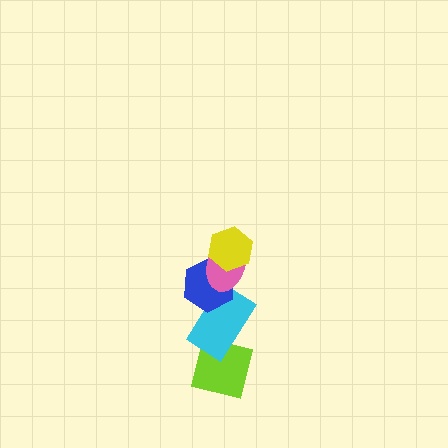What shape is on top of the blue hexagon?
The pink ellipse is on top of the blue hexagon.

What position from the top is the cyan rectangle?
The cyan rectangle is 4th from the top.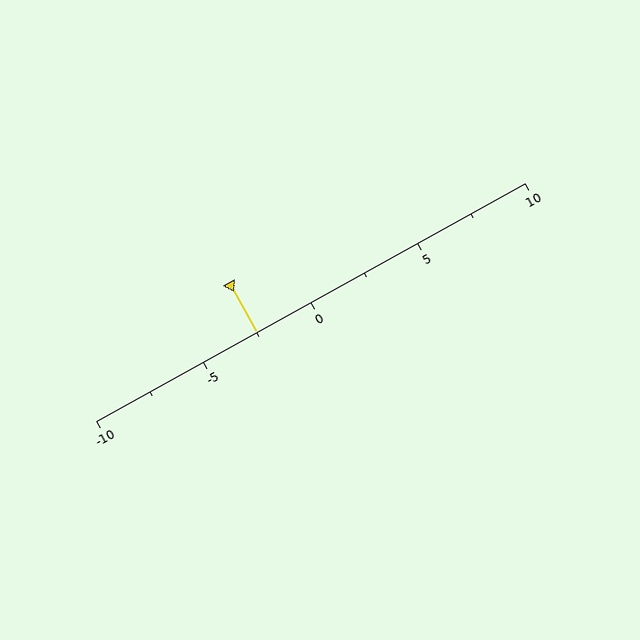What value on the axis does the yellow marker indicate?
The marker indicates approximately -2.5.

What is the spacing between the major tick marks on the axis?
The major ticks are spaced 5 apart.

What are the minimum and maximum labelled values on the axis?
The axis runs from -10 to 10.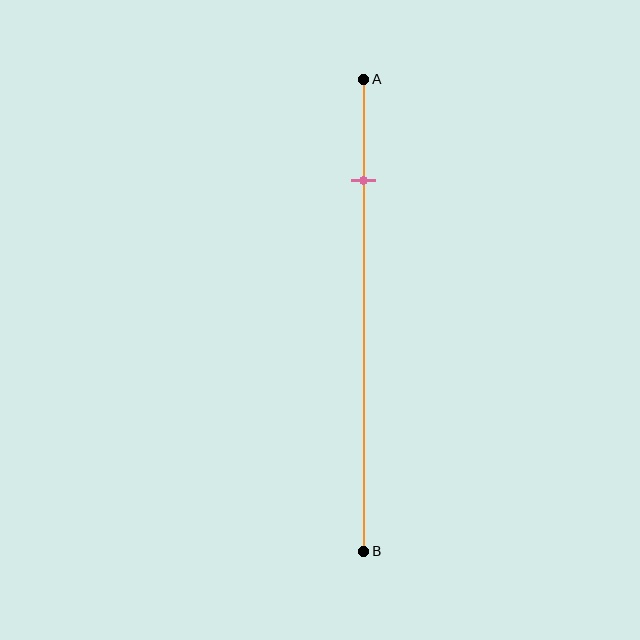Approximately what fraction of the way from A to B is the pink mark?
The pink mark is approximately 20% of the way from A to B.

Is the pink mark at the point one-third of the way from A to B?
No, the mark is at about 20% from A, not at the 33% one-third point.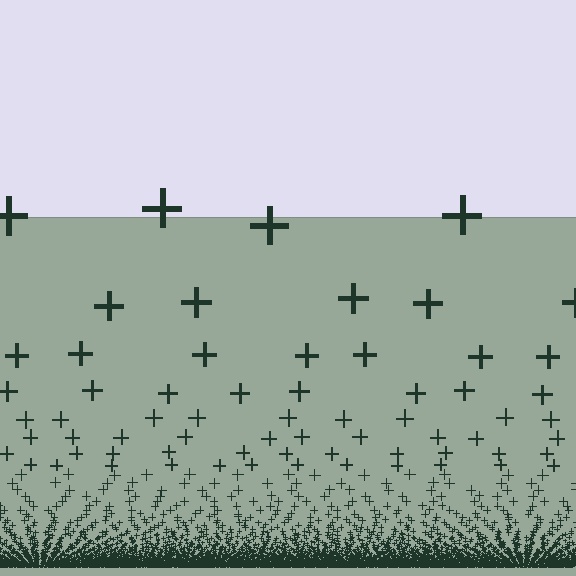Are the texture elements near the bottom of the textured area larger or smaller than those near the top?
Smaller. The gradient is inverted — elements near the bottom are smaller and denser.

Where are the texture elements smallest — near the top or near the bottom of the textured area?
Near the bottom.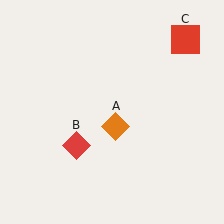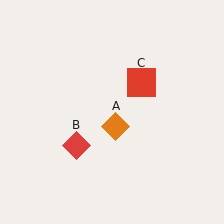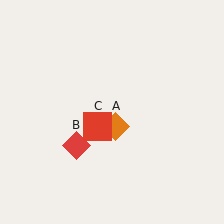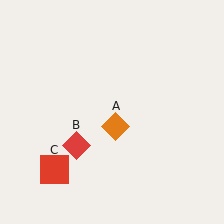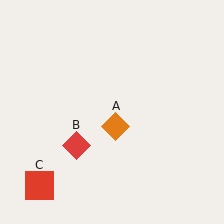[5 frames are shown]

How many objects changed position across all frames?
1 object changed position: red square (object C).